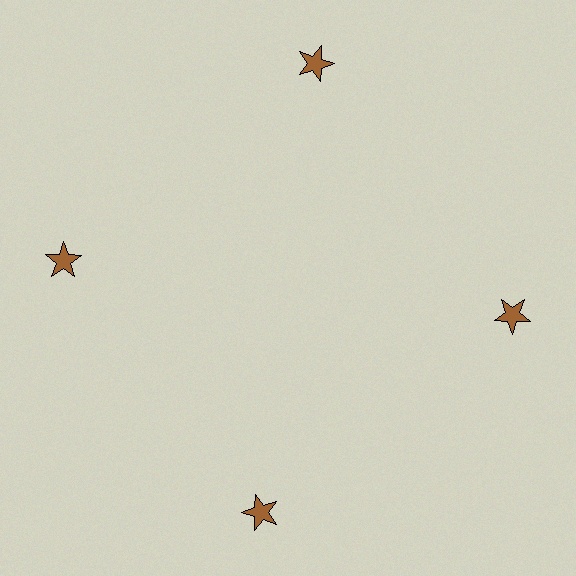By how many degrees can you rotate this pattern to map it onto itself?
The pattern maps onto itself every 90 degrees of rotation.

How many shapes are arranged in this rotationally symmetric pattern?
There are 4 shapes, arranged in 4 groups of 1.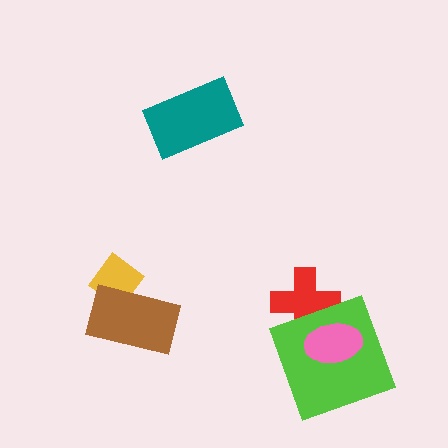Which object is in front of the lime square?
The pink ellipse is in front of the lime square.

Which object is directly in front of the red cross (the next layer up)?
The lime square is directly in front of the red cross.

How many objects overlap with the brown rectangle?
1 object overlaps with the brown rectangle.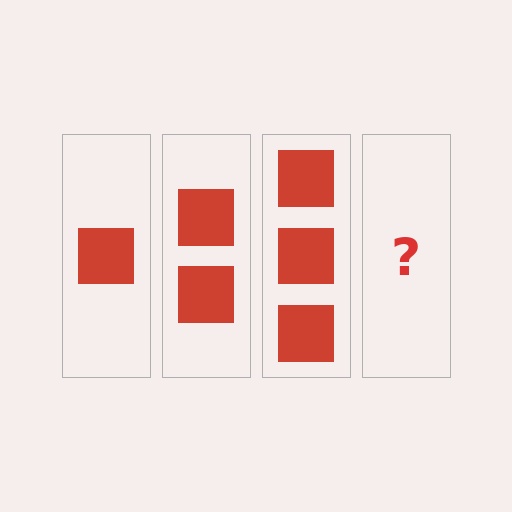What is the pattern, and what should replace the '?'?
The pattern is that each step adds one more square. The '?' should be 4 squares.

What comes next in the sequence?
The next element should be 4 squares.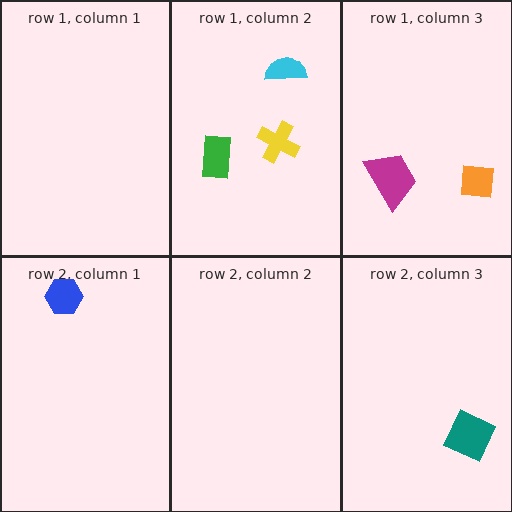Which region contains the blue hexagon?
The row 2, column 1 region.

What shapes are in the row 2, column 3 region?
The teal square.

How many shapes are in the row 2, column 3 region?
1.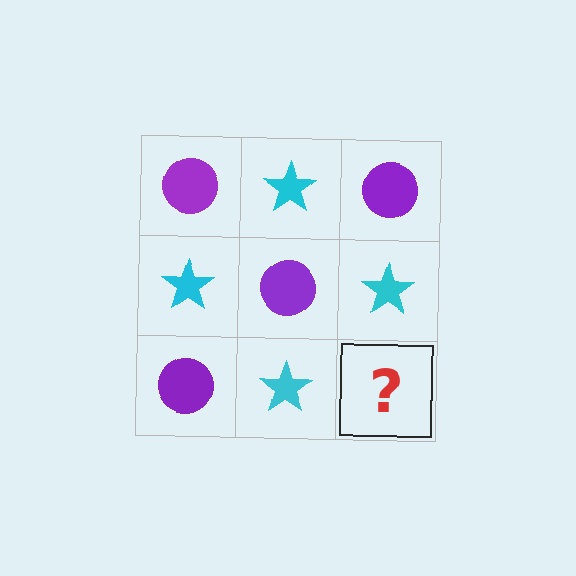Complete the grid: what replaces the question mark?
The question mark should be replaced with a purple circle.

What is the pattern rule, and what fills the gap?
The rule is that it alternates purple circle and cyan star in a checkerboard pattern. The gap should be filled with a purple circle.